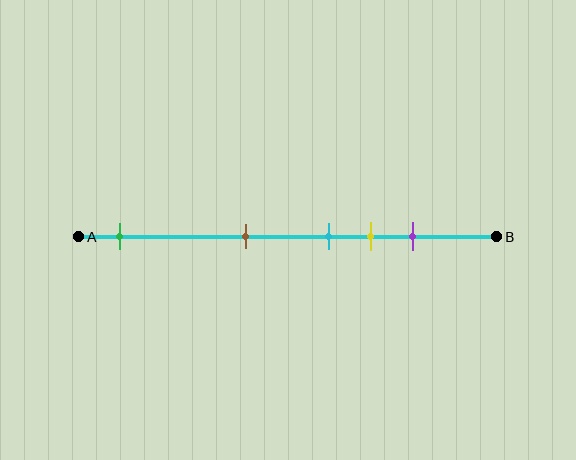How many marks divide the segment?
There are 5 marks dividing the segment.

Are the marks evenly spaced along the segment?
No, the marks are not evenly spaced.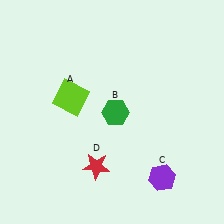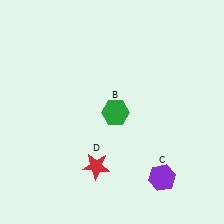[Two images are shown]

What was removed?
The lime square (A) was removed in Image 2.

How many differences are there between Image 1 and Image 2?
There is 1 difference between the two images.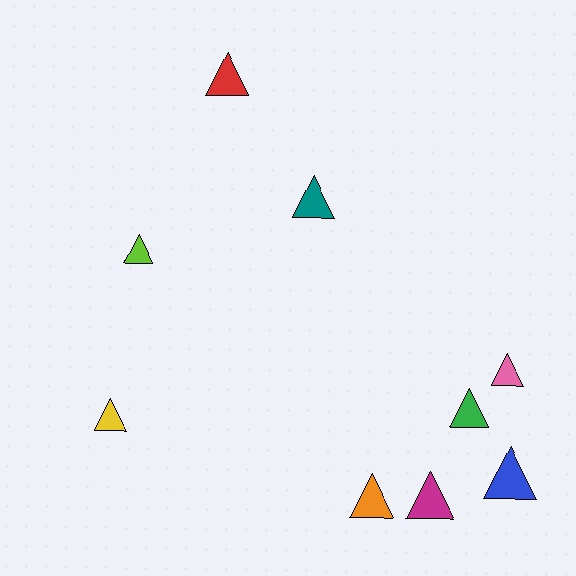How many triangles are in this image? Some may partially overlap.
There are 9 triangles.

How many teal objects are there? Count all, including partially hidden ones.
There is 1 teal object.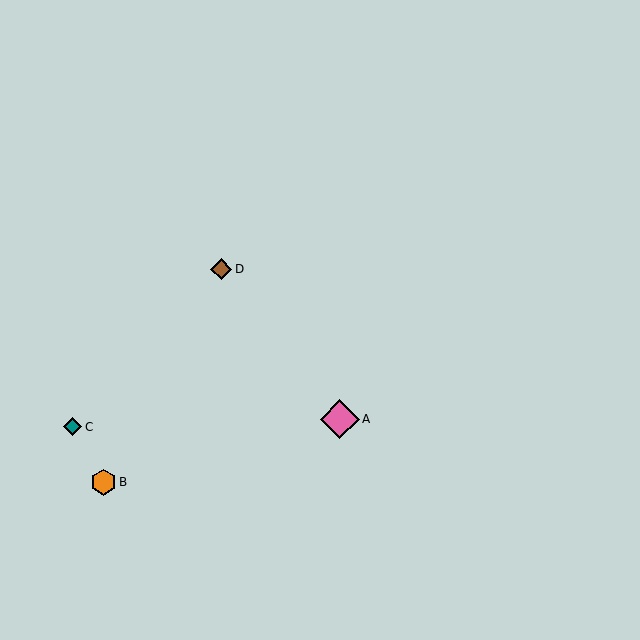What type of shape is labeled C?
Shape C is a teal diamond.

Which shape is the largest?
The pink diamond (labeled A) is the largest.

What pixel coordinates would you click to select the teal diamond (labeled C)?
Click at (73, 427) to select the teal diamond C.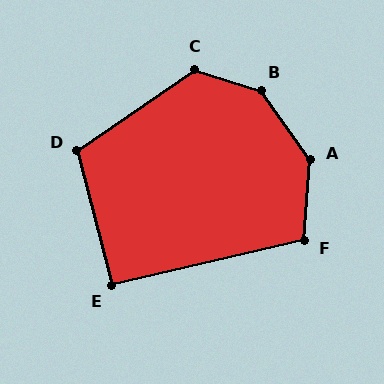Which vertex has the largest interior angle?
B, at approximately 143 degrees.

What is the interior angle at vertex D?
Approximately 110 degrees (obtuse).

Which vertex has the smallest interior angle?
E, at approximately 92 degrees.